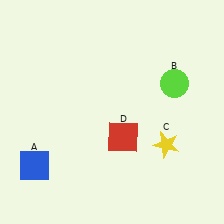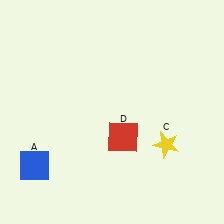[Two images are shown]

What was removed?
The lime circle (B) was removed in Image 2.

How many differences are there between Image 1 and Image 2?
There is 1 difference between the two images.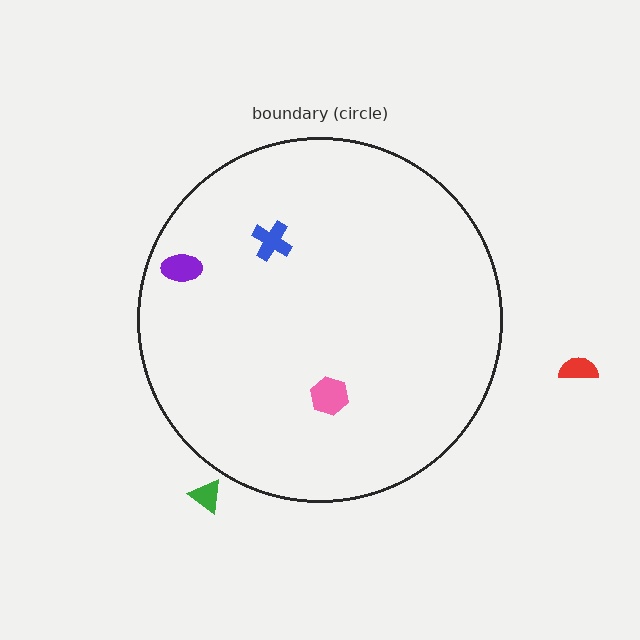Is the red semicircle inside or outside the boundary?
Outside.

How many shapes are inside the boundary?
3 inside, 2 outside.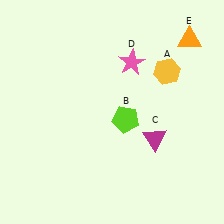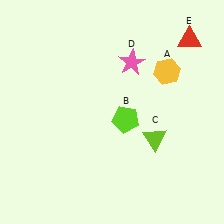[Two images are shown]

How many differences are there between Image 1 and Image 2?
There are 2 differences between the two images.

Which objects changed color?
C changed from magenta to lime. E changed from orange to red.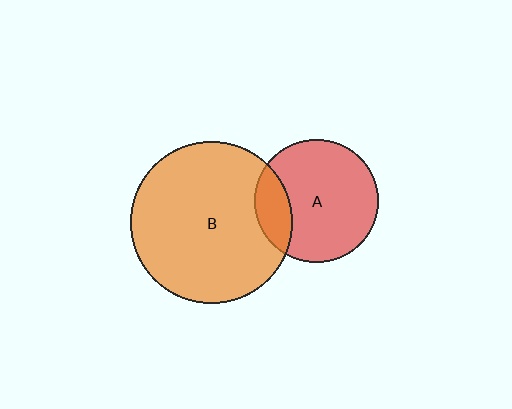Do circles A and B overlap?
Yes.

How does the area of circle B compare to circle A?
Approximately 1.7 times.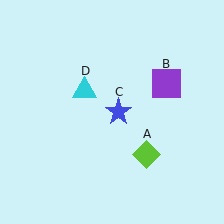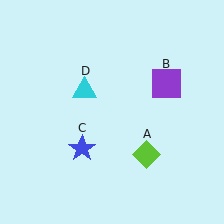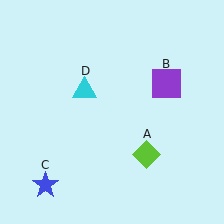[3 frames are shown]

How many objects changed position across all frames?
1 object changed position: blue star (object C).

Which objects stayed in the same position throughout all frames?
Lime diamond (object A) and purple square (object B) and cyan triangle (object D) remained stationary.